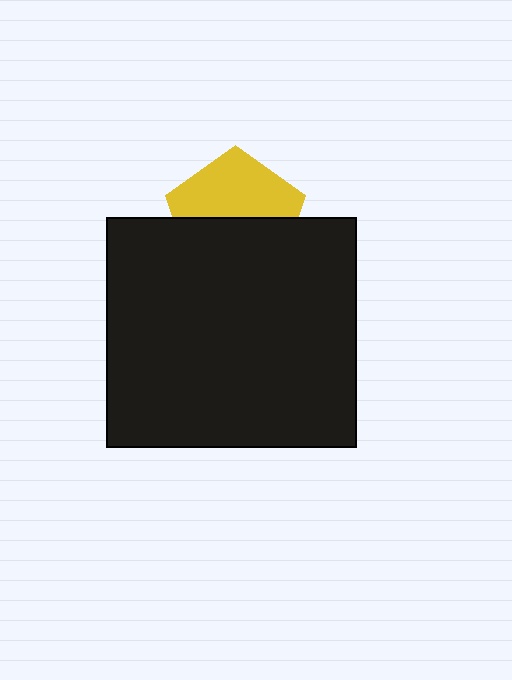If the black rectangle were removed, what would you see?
You would see the complete yellow pentagon.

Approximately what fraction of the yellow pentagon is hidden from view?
Roughly 50% of the yellow pentagon is hidden behind the black rectangle.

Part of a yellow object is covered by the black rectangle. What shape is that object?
It is a pentagon.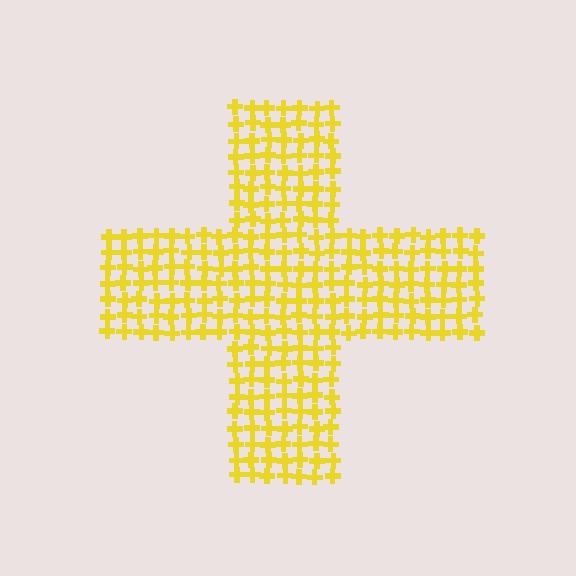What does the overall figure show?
The overall figure shows a cross.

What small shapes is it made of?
It is made of small crosses.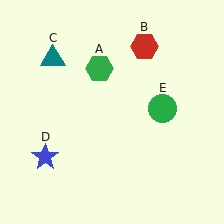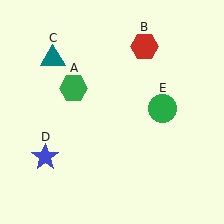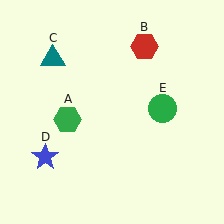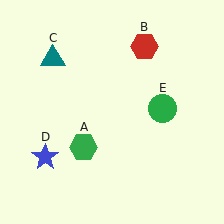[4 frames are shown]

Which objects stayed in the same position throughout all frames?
Red hexagon (object B) and teal triangle (object C) and blue star (object D) and green circle (object E) remained stationary.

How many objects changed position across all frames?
1 object changed position: green hexagon (object A).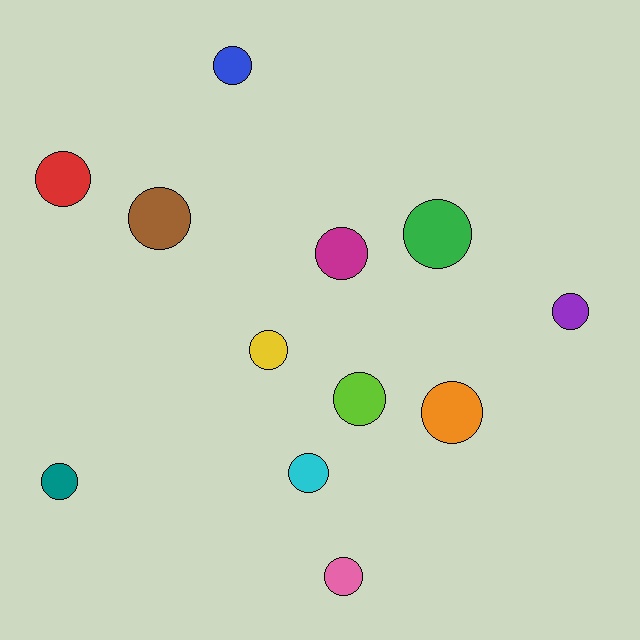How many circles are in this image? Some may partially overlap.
There are 12 circles.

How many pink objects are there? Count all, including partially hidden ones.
There is 1 pink object.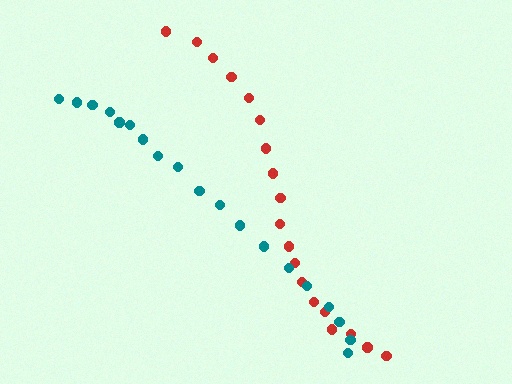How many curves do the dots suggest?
There are 2 distinct paths.